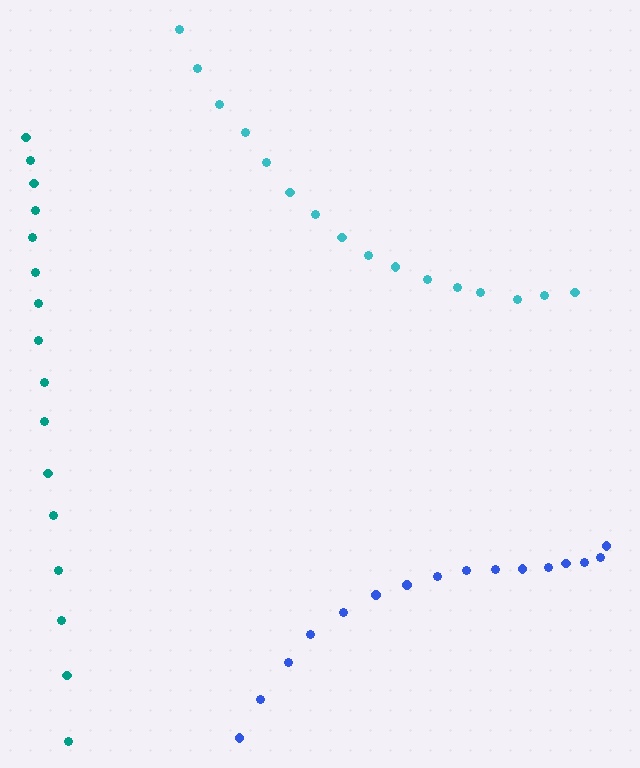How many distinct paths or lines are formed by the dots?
There are 3 distinct paths.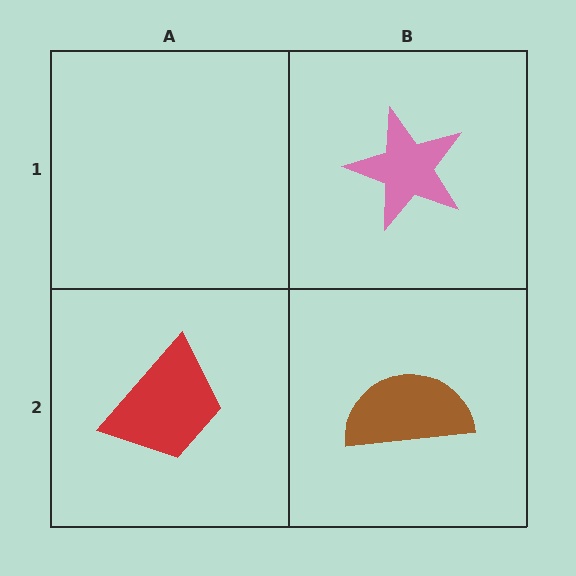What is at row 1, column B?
A pink star.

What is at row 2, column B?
A brown semicircle.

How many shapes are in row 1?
1 shape.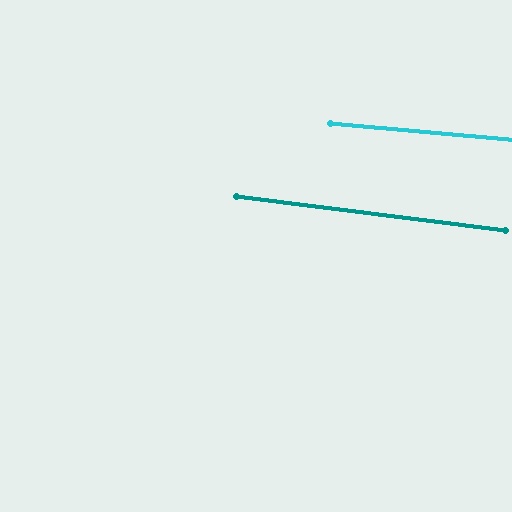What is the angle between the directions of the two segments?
Approximately 2 degrees.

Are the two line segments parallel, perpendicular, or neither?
Parallel — their directions differ by only 1.9°.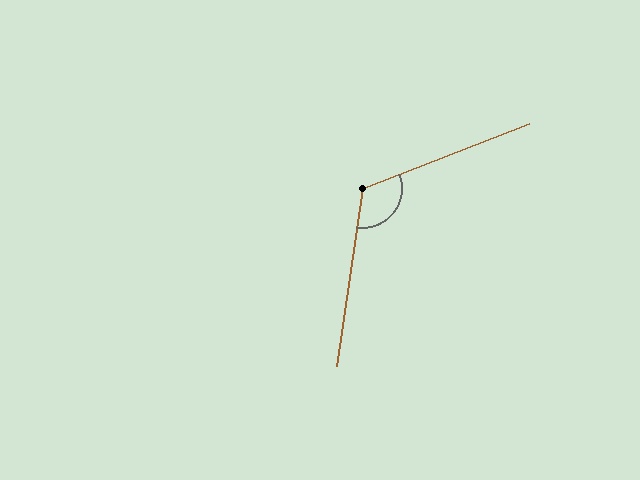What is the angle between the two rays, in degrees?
Approximately 119 degrees.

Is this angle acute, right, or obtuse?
It is obtuse.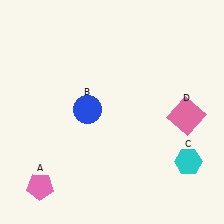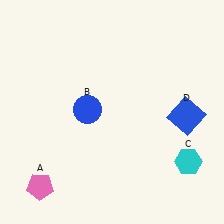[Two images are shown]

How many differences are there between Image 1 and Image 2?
There is 1 difference between the two images.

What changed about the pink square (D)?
In Image 1, D is pink. In Image 2, it changed to blue.